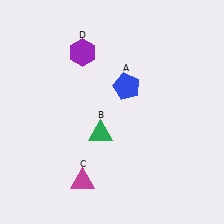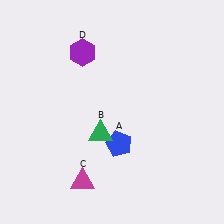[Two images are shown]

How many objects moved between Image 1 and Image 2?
1 object moved between the two images.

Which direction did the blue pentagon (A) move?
The blue pentagon (A) moved down.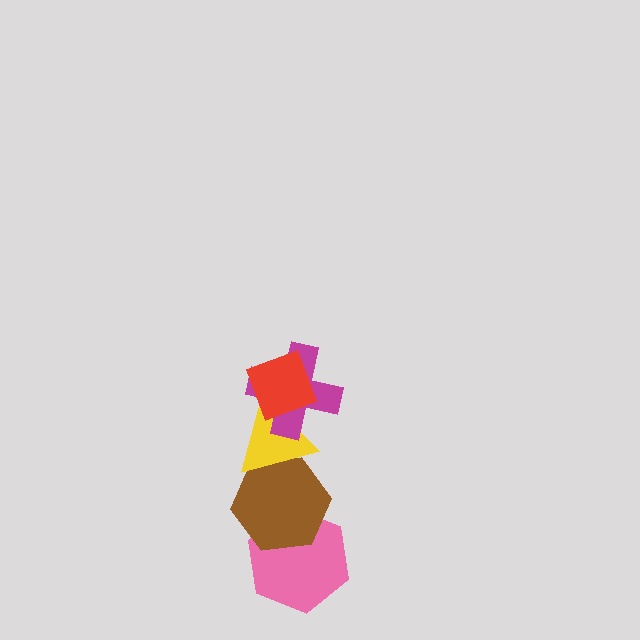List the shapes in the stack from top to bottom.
From top to bottom: the red diamond, the magenta cross, the yellow triangle, the brown hexagon, the pink hexagon.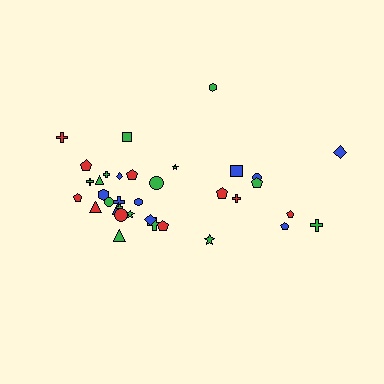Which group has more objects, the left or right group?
The left group.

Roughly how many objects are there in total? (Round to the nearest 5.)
Roughly 35 objects in total.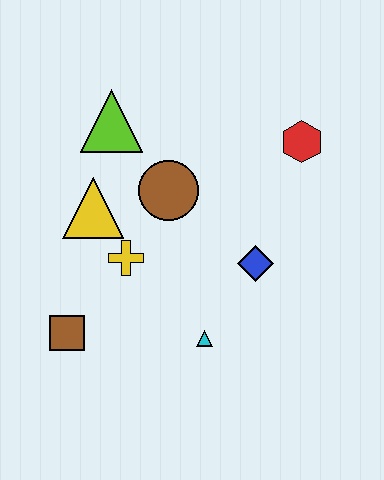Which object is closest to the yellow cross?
The yellow triangle is closest to the yellow cross.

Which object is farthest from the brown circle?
The brown square is farthest from the brown circle.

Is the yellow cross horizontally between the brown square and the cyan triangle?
Yes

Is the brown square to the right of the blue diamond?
No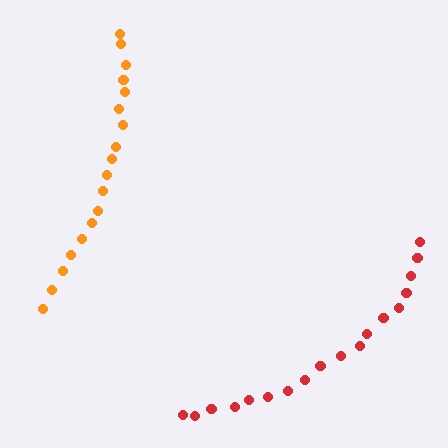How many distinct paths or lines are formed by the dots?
There are 2 distinct paths.